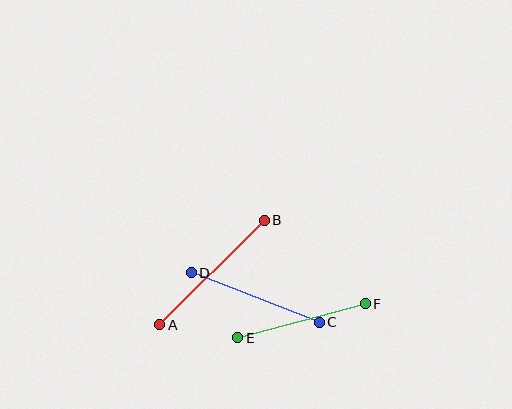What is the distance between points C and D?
The distance is approximately 137 pixels.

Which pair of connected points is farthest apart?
Points A and B are farthest apart.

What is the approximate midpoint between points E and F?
The midpoint is at approximately (301, 321) pixels.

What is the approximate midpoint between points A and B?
The midpoint is at approximately (212, 272) pixels.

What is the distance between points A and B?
The distance is approximately 148 pixels.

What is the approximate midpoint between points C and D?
The midpoint is at approximately (255, 298) pixels.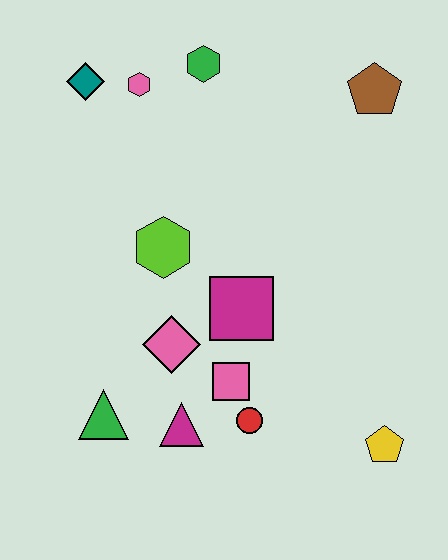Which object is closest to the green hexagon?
The pink hexagon is closest to the green hexagon.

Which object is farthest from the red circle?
The teal diamond is farthest from the red circle.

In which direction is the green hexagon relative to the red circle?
The green hexagon is above the red circle.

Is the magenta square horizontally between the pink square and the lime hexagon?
No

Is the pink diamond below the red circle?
No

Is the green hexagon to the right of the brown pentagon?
No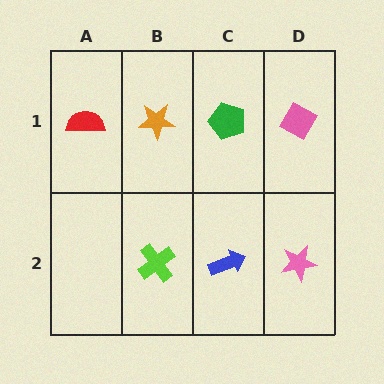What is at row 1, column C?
A green pentagon.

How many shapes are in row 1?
4 shapes.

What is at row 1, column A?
A red semicircle.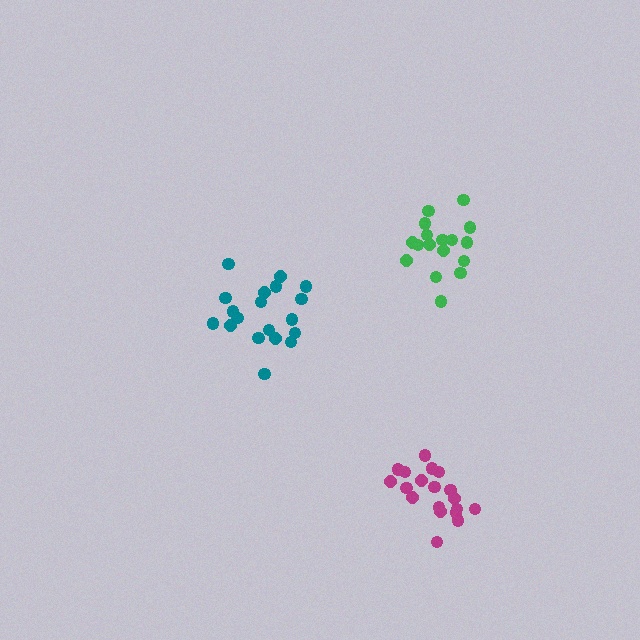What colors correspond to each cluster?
The clusters are colored: magenta, teal, green.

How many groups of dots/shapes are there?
There are 3 groups.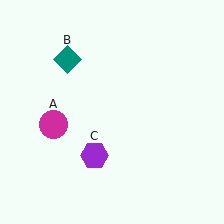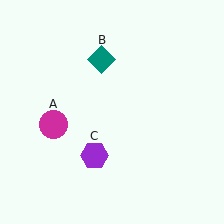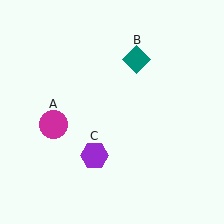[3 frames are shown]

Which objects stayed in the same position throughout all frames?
Magenta circle (object A) and purple hexagon (object C) remained stationary.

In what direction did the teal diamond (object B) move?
The teal diamond (object B) moved right.